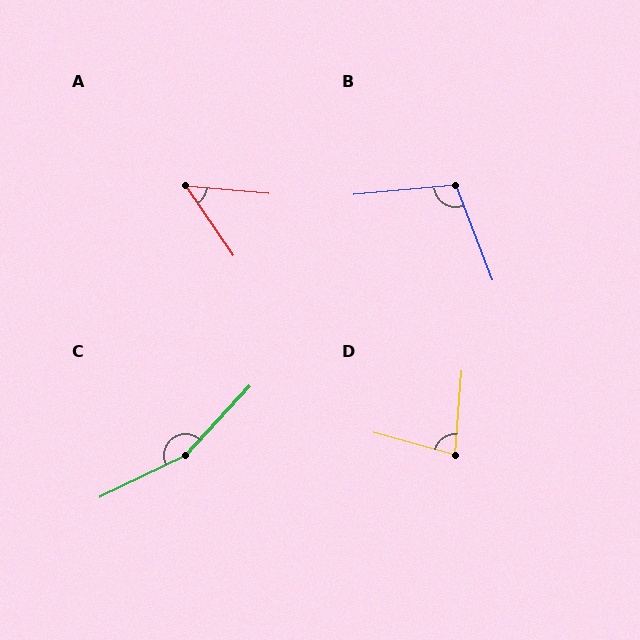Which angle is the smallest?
A, at approximately 51 degrees.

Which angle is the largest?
C, at approximately 159 degrees.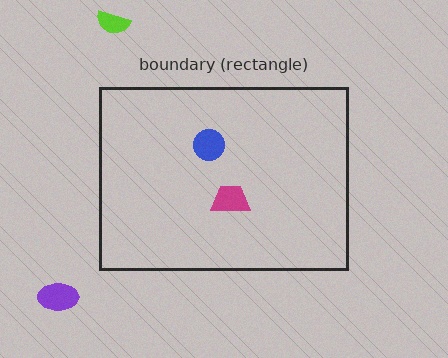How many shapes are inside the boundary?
2 inside, 2 outside.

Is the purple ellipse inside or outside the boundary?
Outside.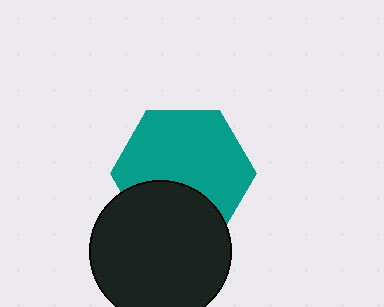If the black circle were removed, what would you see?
You would see the complete teal hexagon.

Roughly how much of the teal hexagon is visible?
Most of it is visible (roughly 68%).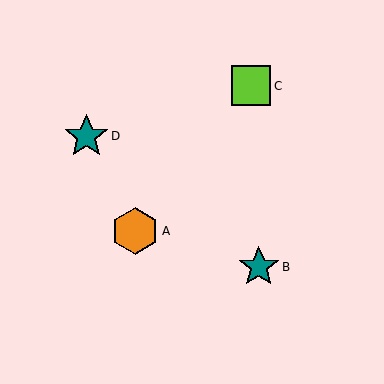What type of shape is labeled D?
Shape D is a teal star.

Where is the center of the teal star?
The center of the teal star is at (259, 267).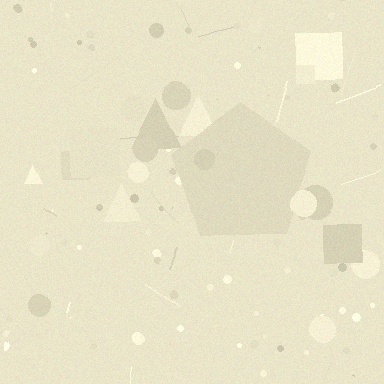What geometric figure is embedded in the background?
A pentagon is embedded in the background.